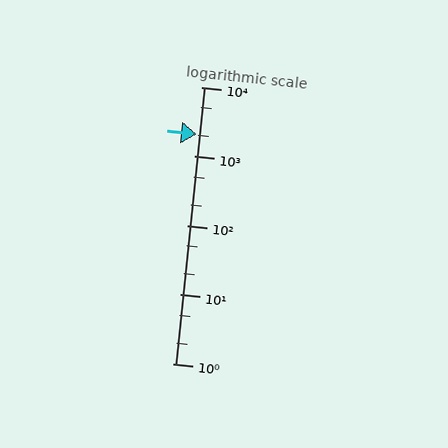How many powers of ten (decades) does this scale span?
The scale spans 4 decades, from 1 to 10000.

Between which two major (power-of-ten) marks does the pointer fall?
The pointer is between 1000 and 10000.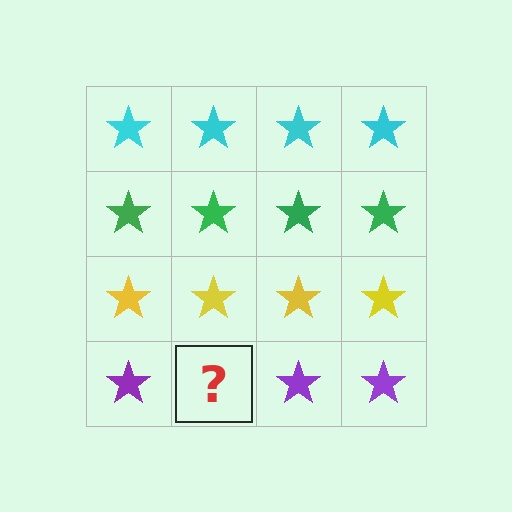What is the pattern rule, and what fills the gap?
The rule is that each row has a consistent color. The gap should be filled with a purple star.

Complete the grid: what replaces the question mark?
The question mark should be replaced with a purple star.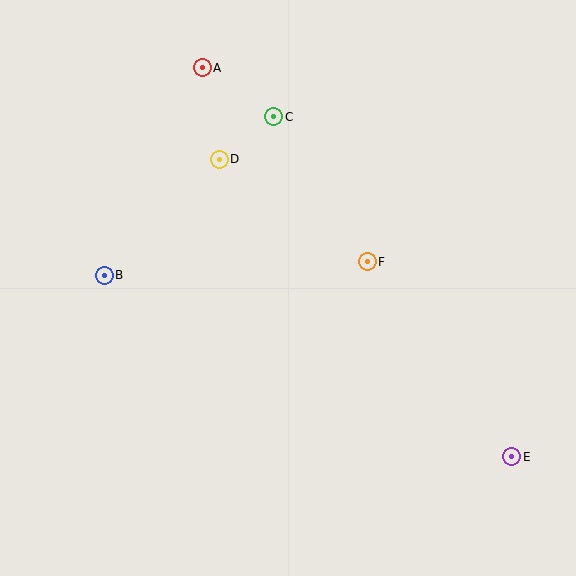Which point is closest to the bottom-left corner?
Point B is closest to the bottom-left corner.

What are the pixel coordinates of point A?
Point A is at (202, 68).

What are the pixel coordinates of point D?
Point D is at (219, 159).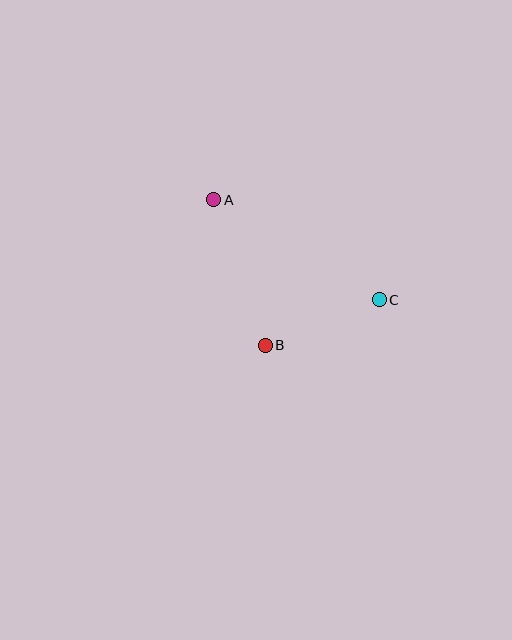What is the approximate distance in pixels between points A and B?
The distance between A and B is approximately 155 pixels.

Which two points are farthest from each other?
Points A and C are farthest from each other.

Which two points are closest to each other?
Points B and C are closest to each other.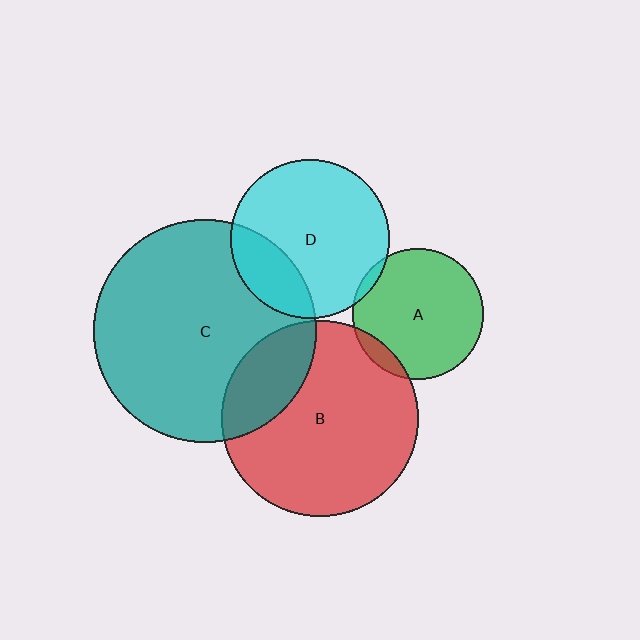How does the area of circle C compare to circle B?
Approximately 1.3 times.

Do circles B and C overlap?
Yes.